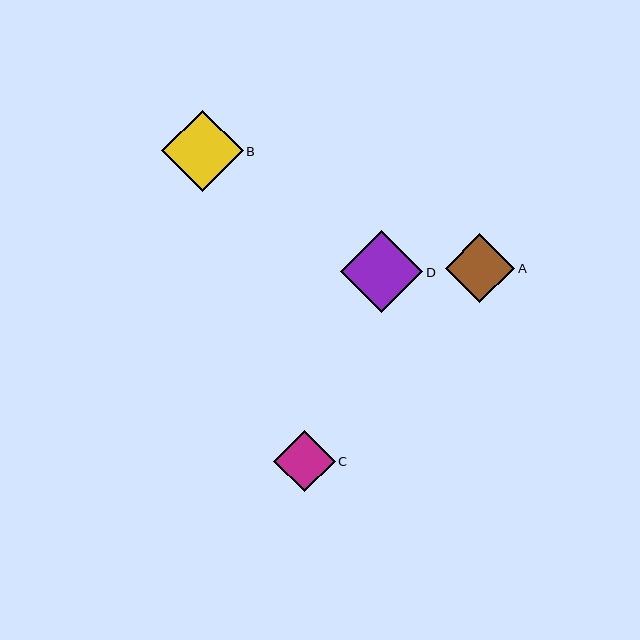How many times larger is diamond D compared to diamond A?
Diamond D is approximately 1.2 times the size of diamond A.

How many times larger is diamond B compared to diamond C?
Diamond B is approximately 1.3 times the size of diamond C.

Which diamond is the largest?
Diamond D is the largest with a size of approximately 82 pixels.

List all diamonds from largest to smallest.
From largest to smallest: D, B, A, C.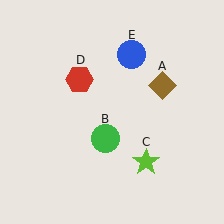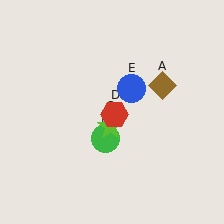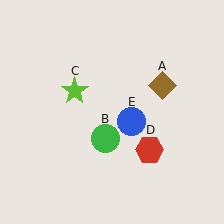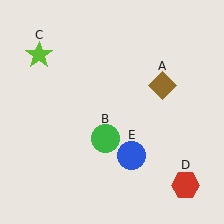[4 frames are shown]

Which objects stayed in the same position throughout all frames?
Brown diamond (object A) and green circle (object B) remained stationary.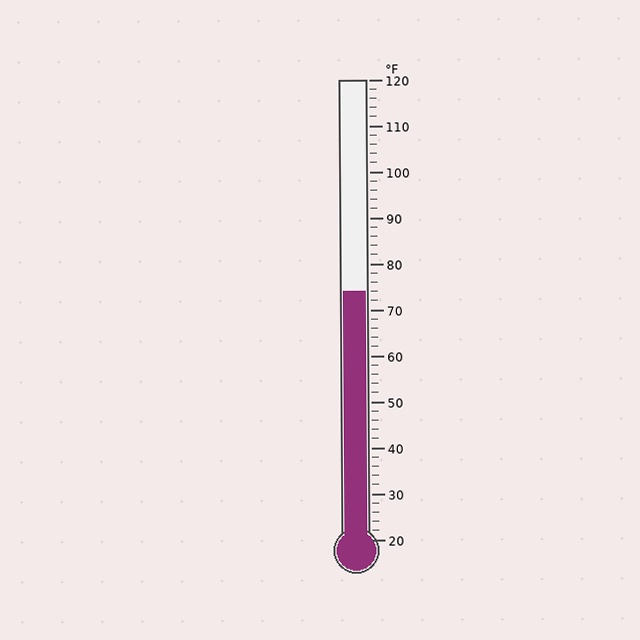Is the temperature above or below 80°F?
The temperature is below 80°F.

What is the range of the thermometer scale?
The thermometer scale ranges from 20°F to 120°F.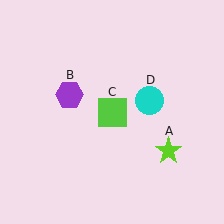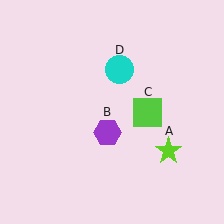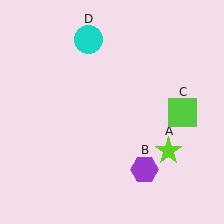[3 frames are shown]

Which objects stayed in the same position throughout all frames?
Lime star (object A) remained stationary.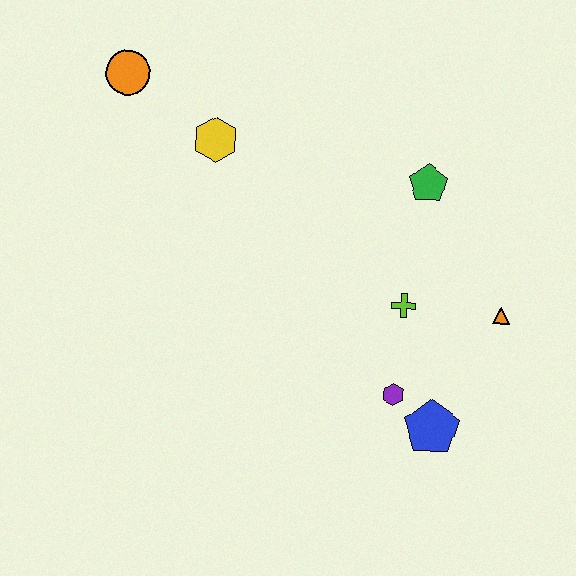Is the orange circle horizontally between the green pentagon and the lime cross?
No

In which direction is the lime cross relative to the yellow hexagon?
The lime cross is to the right of the yellow hexagon.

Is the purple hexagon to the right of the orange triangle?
No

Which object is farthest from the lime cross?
The orange circle is farthest from the lime cross.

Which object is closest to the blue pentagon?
The purple hexagon is closest to the blue pentagon.